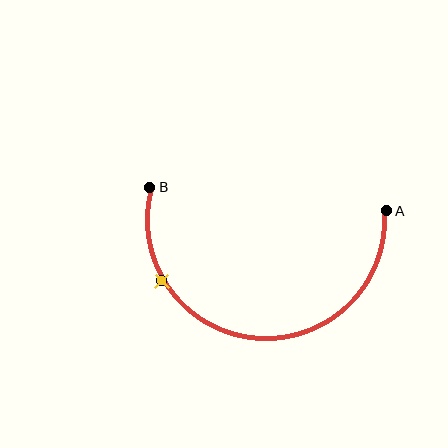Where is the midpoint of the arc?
The arc midpoint is the point on the curve farthest from the straight line joining A and B. It sits below that line.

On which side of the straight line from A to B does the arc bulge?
The arc bulges below the straight line connecting A and B.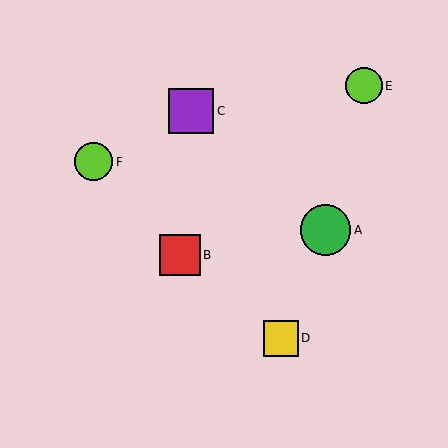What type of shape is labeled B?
Shape B is a red square.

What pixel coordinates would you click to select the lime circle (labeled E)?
Click at (364, 86) to select the lime circle E.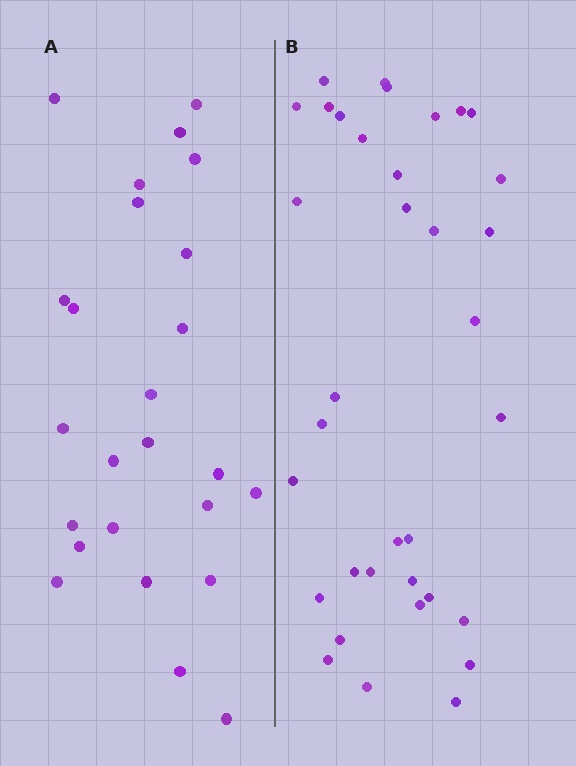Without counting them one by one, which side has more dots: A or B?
Region B (the right region) has more dots.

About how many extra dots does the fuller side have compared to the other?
Region B has roughly 10 or so more dots than region A.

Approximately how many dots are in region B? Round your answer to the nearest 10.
About 40 dots. (The exact count is 35, which rounds to 40.)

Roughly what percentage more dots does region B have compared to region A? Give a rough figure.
About 40% more.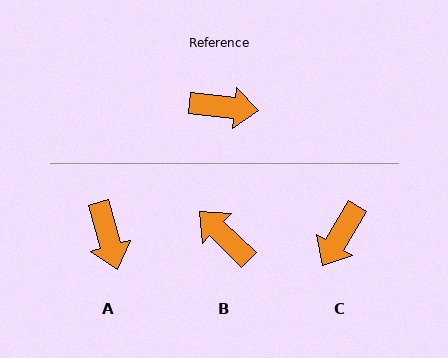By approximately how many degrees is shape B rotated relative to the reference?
Approximately 142 degrees counter-clockwise.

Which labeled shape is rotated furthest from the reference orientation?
B, about 142 degrees away.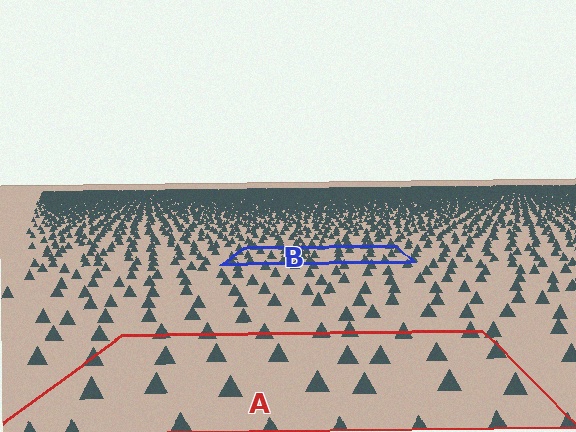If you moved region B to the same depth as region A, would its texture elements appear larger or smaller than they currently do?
They would appear larger. At a closer depth, the same texture elements are projected at a bigger on-screen size.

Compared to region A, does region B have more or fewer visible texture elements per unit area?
Region B has more texture elements per unit area — they are packed more densely because it is farther away.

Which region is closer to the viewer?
Region A is closer. The texture elements there are larger and more spread out.